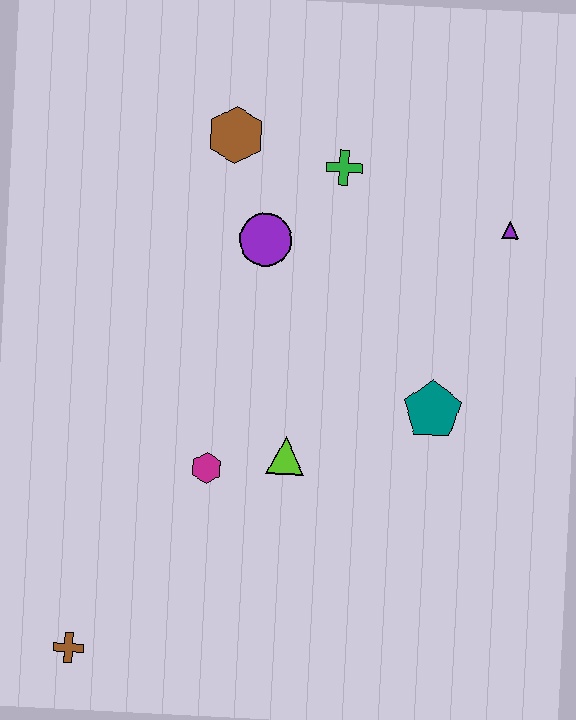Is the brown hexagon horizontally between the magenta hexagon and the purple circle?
Yes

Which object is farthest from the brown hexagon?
The brown cross is farthest from the brown hexagon.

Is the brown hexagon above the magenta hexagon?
Yes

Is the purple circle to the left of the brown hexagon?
No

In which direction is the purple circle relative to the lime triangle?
The purple circle is above the lime triangle.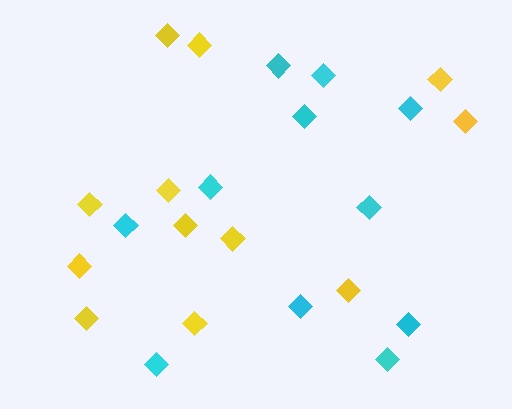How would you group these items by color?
There are 2 groups: one group of cyan diamonds (11) and one group of yellow diamonds (12).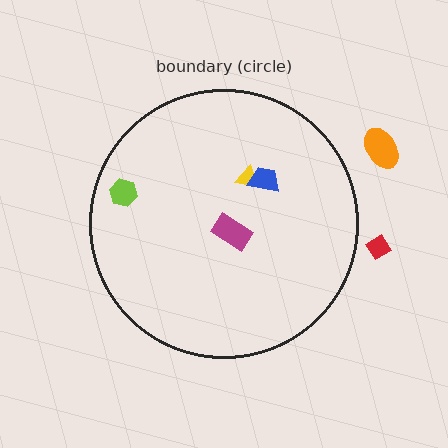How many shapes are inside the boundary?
4 inside, 2 outside.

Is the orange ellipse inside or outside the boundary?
Outside.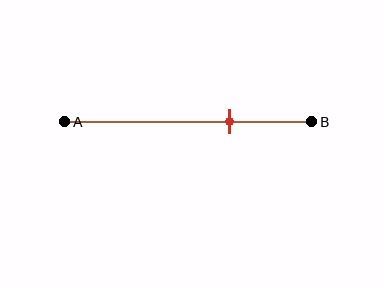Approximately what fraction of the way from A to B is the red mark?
The red mark is approximately 65% of the way from A to B.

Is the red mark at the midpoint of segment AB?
No, the mark is at about 65% from A, not at the 50% midpoint.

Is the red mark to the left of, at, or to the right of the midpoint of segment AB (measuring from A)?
The red mark is to the right of the midpoint of segment AB.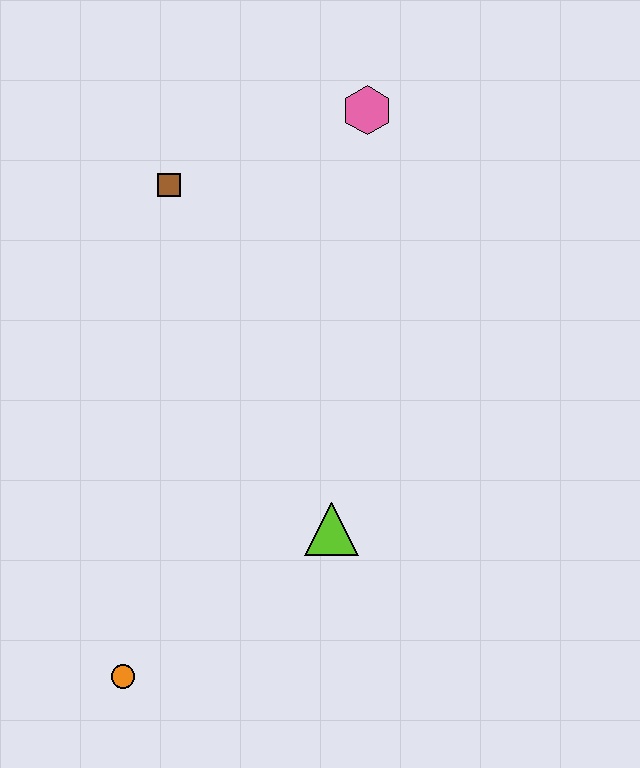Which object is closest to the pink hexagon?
The brown square is closest to the pink hexagon.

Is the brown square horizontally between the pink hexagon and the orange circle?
Yes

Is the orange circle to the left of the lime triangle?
Yes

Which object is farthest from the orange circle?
The pink hexagon is farthest from the orange circle.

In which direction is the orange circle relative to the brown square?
The orange circle is below the brown square.